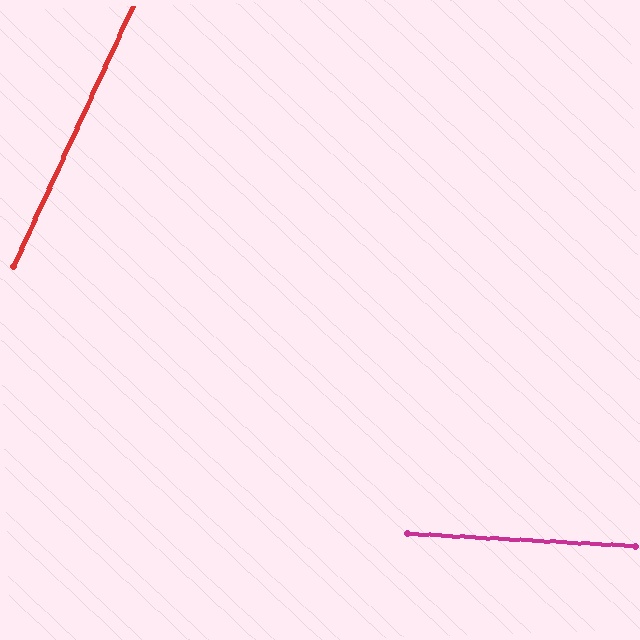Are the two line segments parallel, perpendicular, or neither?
Neither parallel nor perpendicular — they differ by about 69°.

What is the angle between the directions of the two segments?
Approximately 69 degrees.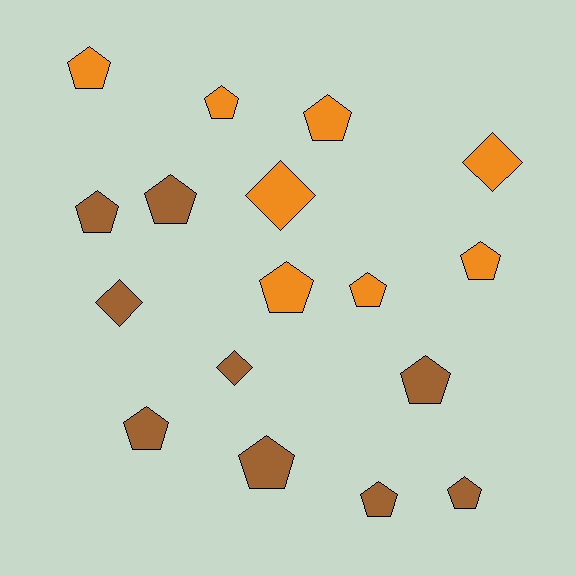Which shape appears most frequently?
Pentagon, with 13 objects.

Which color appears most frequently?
Brown, with 9 objects.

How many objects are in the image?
There are 17 objects.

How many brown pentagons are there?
There are 7 brown pentagons.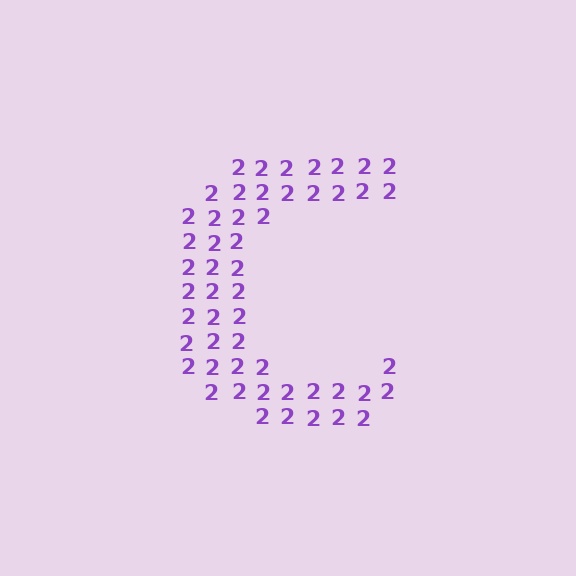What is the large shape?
The large shape is the letter C.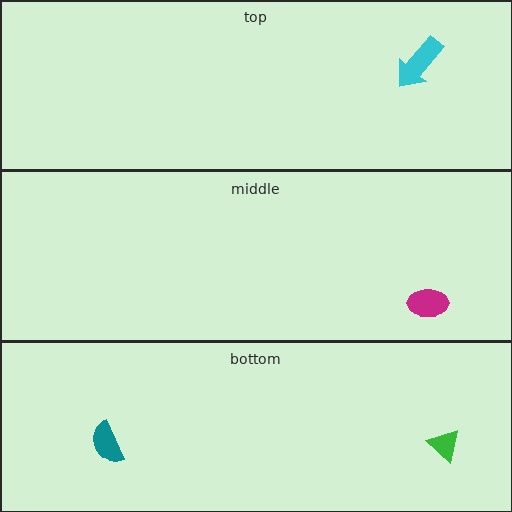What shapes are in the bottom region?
The teal semicircle, the green triangle.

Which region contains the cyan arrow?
The top region.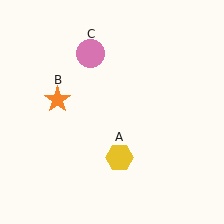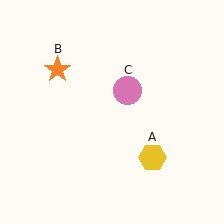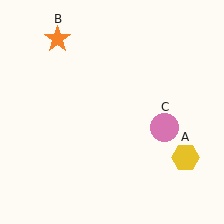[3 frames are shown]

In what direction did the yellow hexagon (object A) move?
The yellow hexagon (object A) moved right.